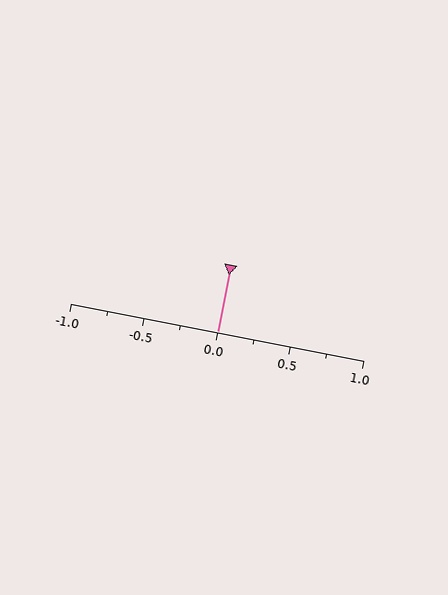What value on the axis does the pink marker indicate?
The marker indicates approximately 0.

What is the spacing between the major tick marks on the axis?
The major ticks are spaced 0.5 apart.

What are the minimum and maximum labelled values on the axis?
The axis runs from -1.0 to 1.0.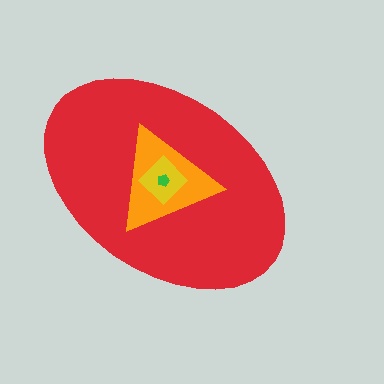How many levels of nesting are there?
4.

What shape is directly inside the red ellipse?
The orange triangle.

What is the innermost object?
The green pentagon.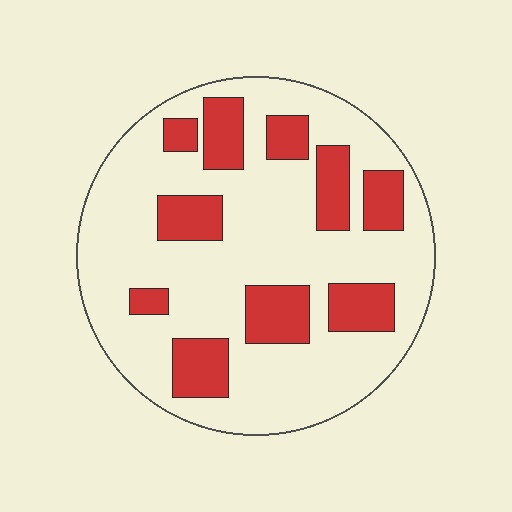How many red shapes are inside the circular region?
10.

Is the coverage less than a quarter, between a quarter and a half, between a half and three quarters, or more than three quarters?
Between a quarter and a half.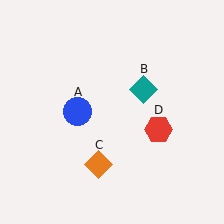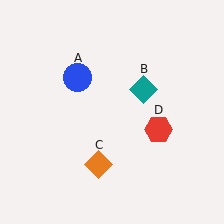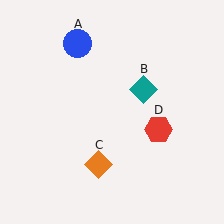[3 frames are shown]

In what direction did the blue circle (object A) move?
The blue circle (object A) moved up.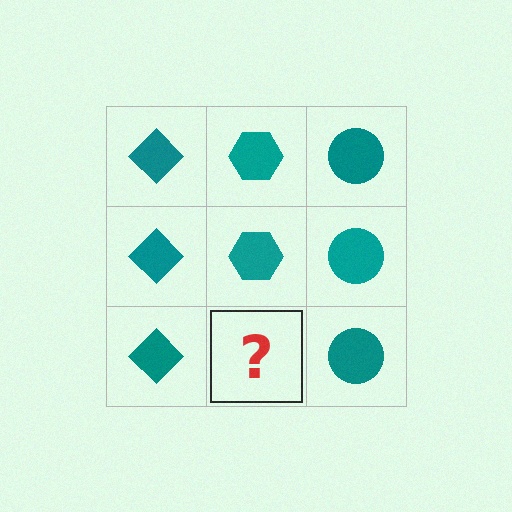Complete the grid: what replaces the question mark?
The question mark should be replaced with a teal hexagon.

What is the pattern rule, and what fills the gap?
The rule is that each column has a consistent shape. The gap should be filled with a teal hexagon.